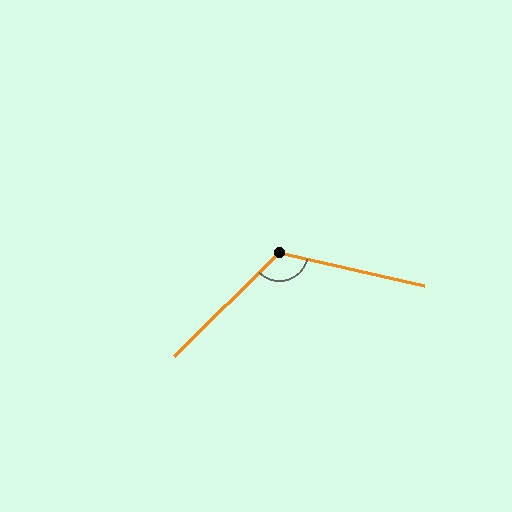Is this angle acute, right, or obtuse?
It is obtuse.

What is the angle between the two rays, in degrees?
Approximately 123 degrees.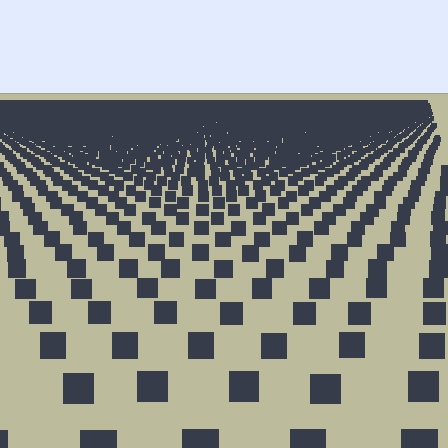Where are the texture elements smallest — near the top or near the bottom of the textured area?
Near the top.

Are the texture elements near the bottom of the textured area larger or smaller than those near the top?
Larger. Near the bottom, elements are closer to the viewer and appear at a bigger on-screen size.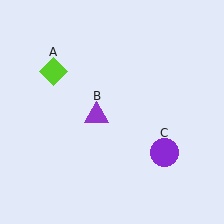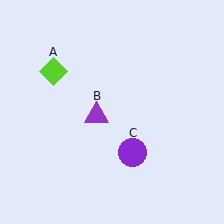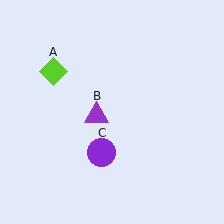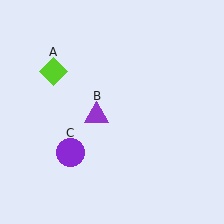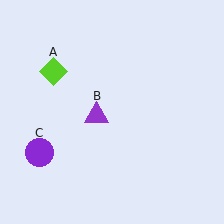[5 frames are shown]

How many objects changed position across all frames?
1 object changed position: purple circle (object C).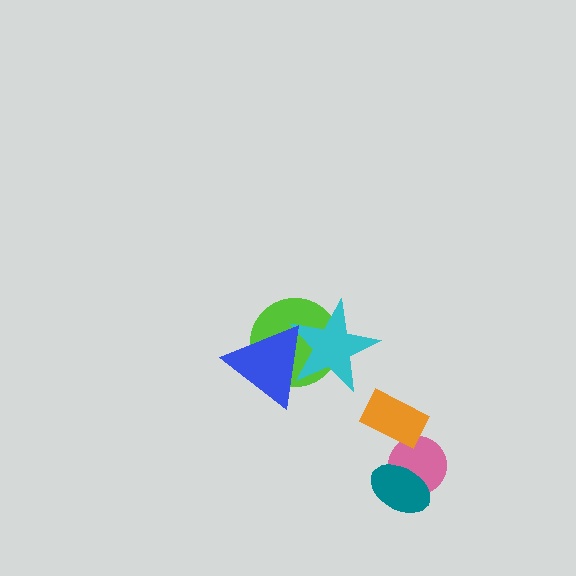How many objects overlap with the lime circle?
2 objects overlap with the lime circle.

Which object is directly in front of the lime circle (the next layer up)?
The cyan star is directly in front of the lime circle.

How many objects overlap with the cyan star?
2 objects overlap with the cyan star.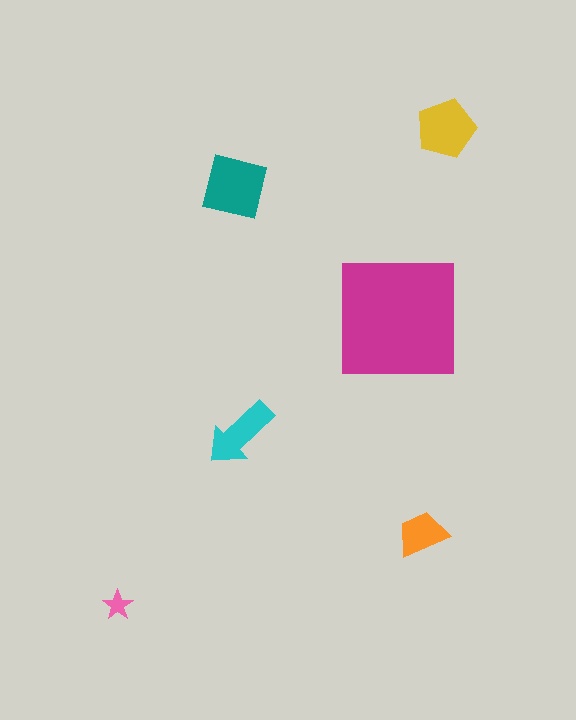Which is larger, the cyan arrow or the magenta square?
The magenta square.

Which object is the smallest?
The pink star.